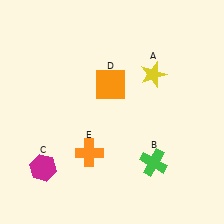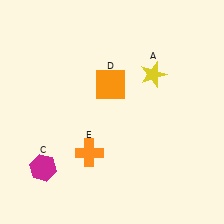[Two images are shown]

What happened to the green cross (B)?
The green cross (B) was removed in Image 2. It was in the bottom-right area of Image 1.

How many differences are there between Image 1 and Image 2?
There is 1 difference between the two images.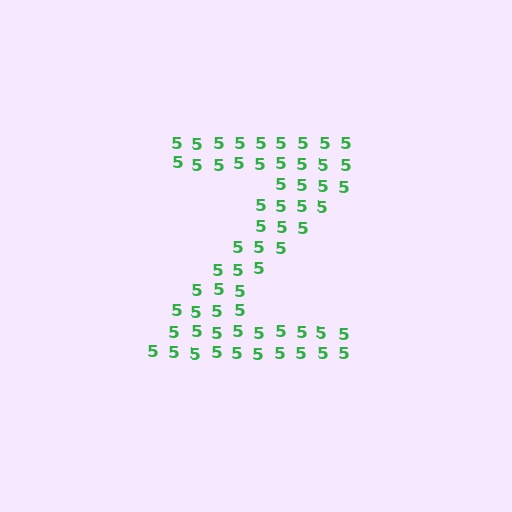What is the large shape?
The large shape is the letter Z.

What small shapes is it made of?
It is made of small digit 5's.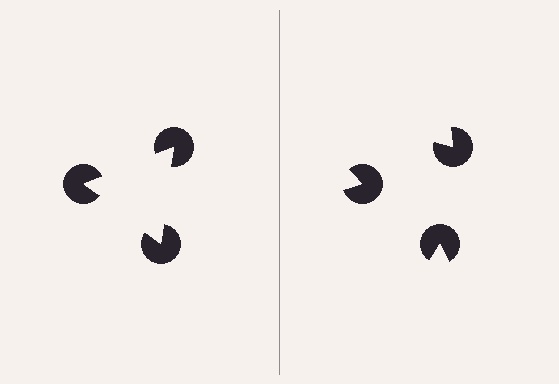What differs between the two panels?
The pac-man discs are positioned identically on both sides; only the wedge orientations differ. On the left they align to a triangle; on the right they are misaligned.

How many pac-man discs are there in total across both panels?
6 — 3 on each side.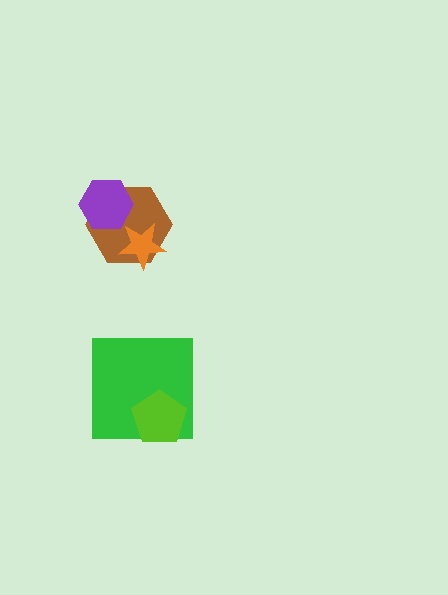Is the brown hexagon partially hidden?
Yes, it is partially covered by another shape.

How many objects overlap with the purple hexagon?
1 object overlaps with the purple hexagon.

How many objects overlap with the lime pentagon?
1 object overlaps with the lime pentagon.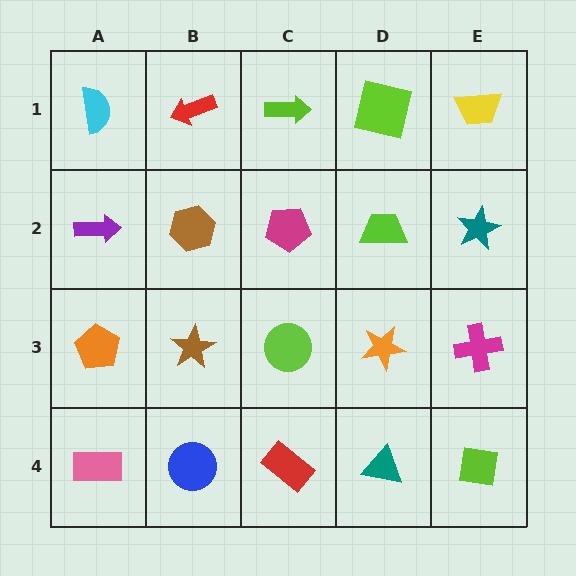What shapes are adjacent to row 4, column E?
A magenta cross (row 3, column E), a teal triangle (row 4, column D).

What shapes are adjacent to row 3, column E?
A teal star (row 2, column E), a lime square (row 4, column E), an orange star (row 3, column D).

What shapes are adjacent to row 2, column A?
A cyan semicircle (row 1, column A), an orange pentagon (row 3, column A), a brown hexagon (row 2, column B).